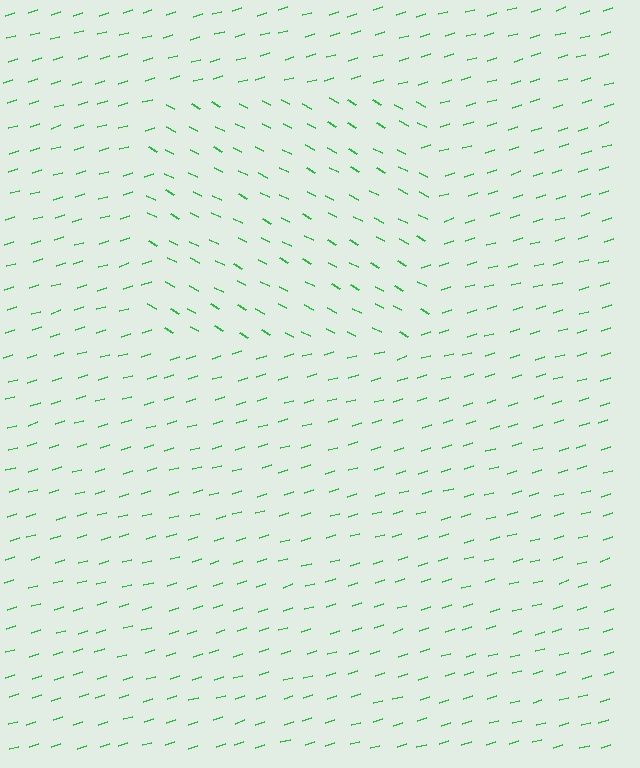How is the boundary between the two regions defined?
The boundary is defined purely by a change in line orientation (approximately 45 degrees difference). All lines are the same color and thickness.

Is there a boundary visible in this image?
Yes, there is a texture boundary formed by a change in line orientation.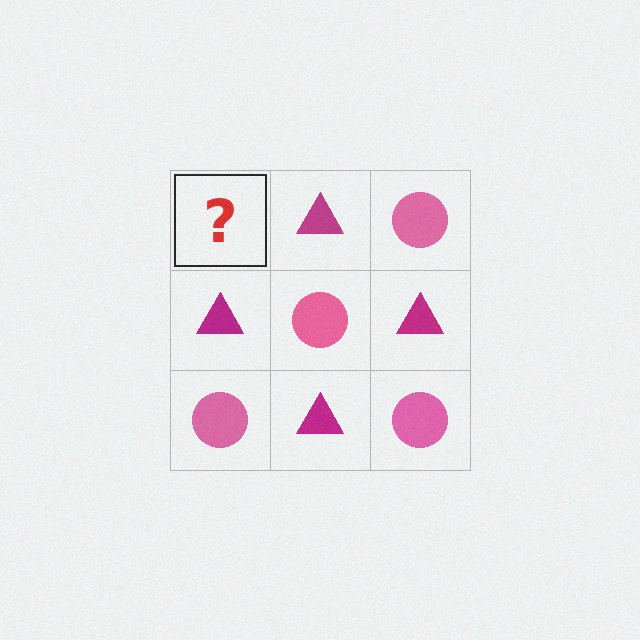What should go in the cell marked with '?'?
The missing cell should contain a pink circle.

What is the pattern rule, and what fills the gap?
The rule is that it alternates pink circle and magenta triangle in a checkerboard pattern. The gap should be filled with a pink circle.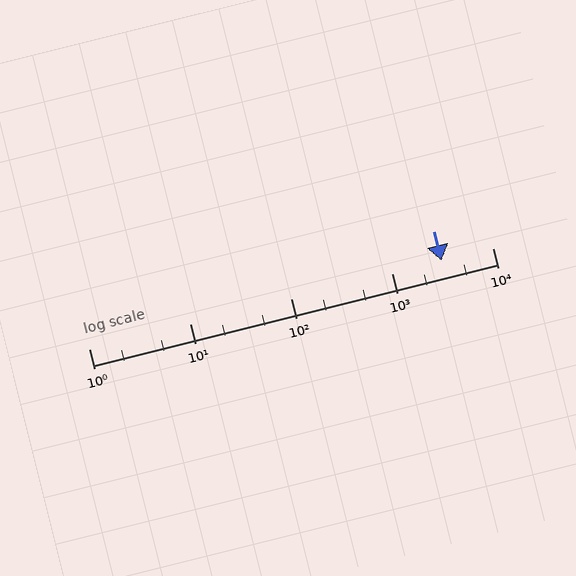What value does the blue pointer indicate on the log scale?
The pointer indicates approximately 3100.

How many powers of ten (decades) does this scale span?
The scale spans 4 decades, from 1 to 10000.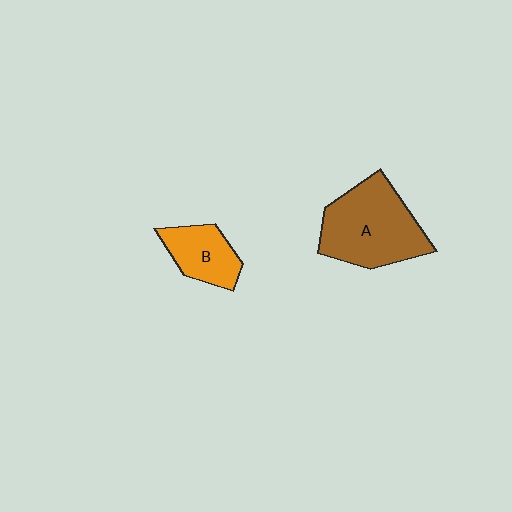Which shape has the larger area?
Shape A (brown).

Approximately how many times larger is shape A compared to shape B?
Approximately 2.0 times.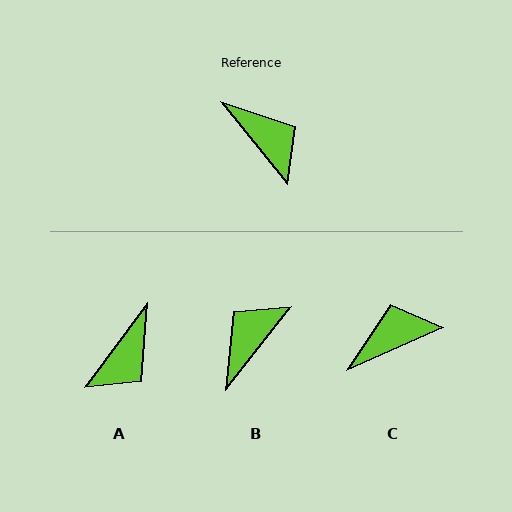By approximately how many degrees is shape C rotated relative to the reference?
Approximately 75 degrees counter-clockwise.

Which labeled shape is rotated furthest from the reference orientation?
B, about 103 degrees away.